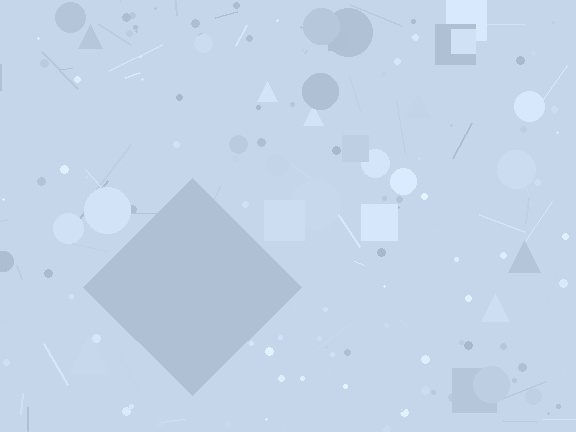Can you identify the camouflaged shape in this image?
The camouflaged shape is a diamond.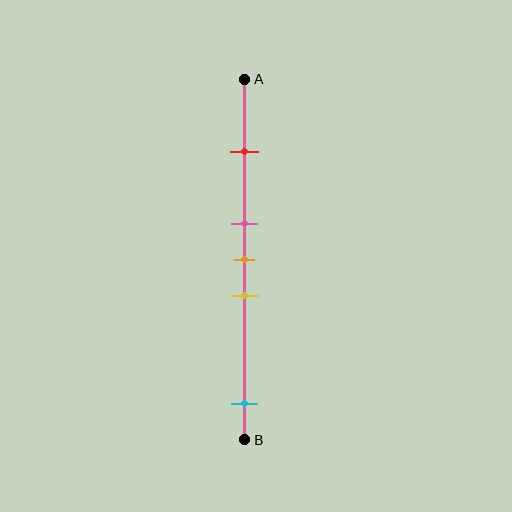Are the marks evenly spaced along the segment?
No, the marks are not evenly spaced.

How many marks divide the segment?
There are 5 marks dividing the segment.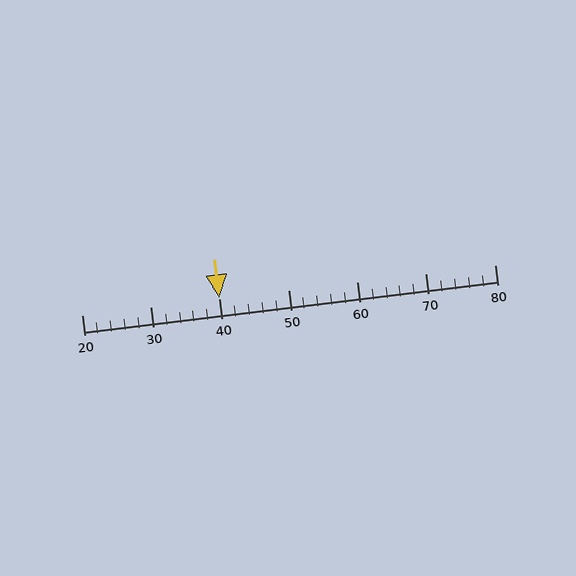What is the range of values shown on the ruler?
The ruler shows values from 20 to 80.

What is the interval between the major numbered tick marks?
The major tick marks are spaced 10 units apart.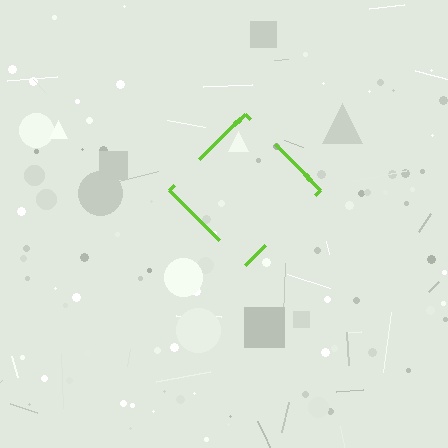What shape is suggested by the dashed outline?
The dashed outline suggests a diamond.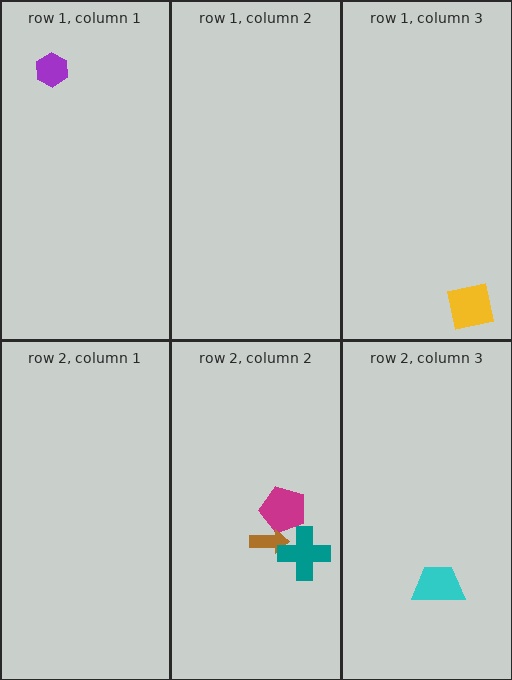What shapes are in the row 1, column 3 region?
The yellow square.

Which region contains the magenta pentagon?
The row 2, column 2 region.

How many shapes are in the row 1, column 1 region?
1.